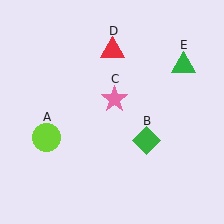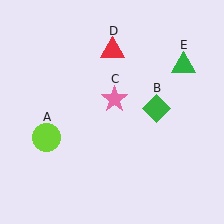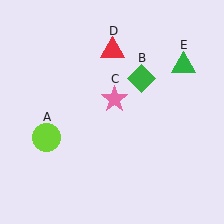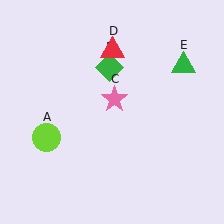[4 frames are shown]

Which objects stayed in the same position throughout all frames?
Lime circle (object A) and pink star (object C) and red triangle (object D) and green triangle (object E) remained stationary.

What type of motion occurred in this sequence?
The green diamond (object B) rotated counterclockwise around the center of the scene.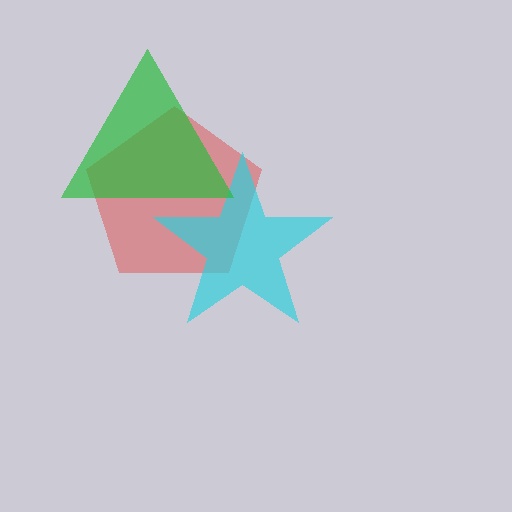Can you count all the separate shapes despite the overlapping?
Yes, there are 3 separate shapes.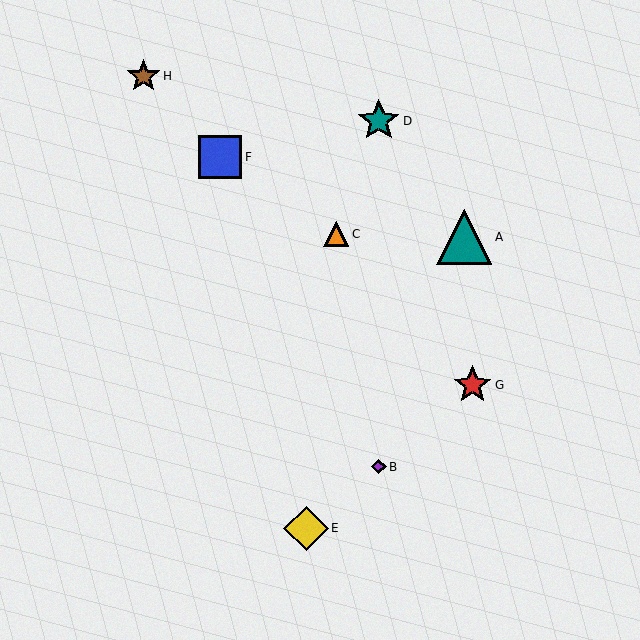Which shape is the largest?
The teal triangle (labeled A) is the largest.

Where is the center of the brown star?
The center of the brown star is at (144, 76).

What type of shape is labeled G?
Shape G is a red star.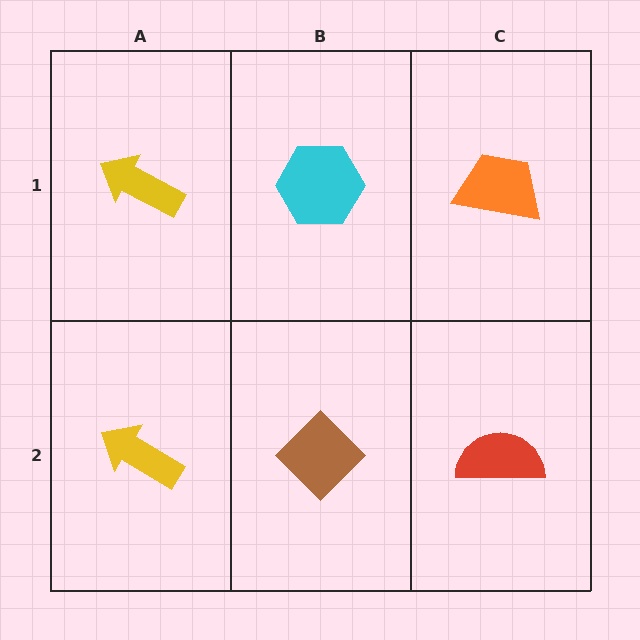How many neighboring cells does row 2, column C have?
2.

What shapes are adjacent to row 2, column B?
A cyan hexagon (row 1, column B), a yellow arrow (row 2, column A), a red semicircle (row 2, column C).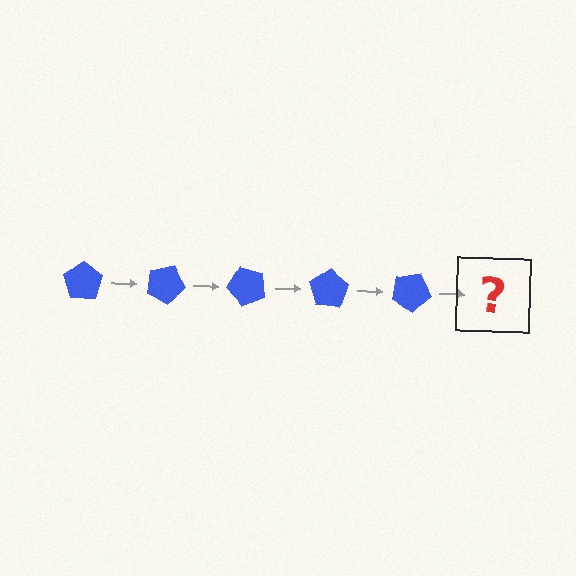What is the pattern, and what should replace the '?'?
The pattern is that the pentagon rotates 25 degrees each step. The '?' should be a blue pentagon rotated 125 degrees.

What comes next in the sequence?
The next element should be a blue pentagon rotated 125 degrees.